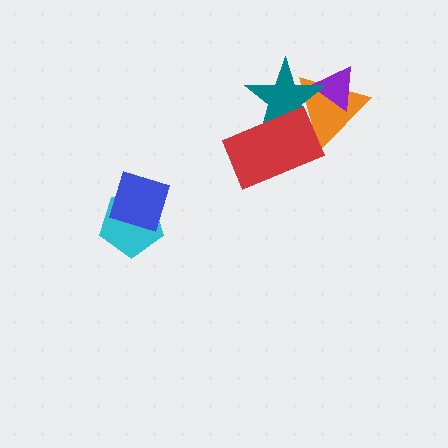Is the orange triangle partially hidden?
Yes, it is partially covered by another shape.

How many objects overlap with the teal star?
3 objects overlap with the teal star.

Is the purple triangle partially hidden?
Yes, it is partially covered by another shape.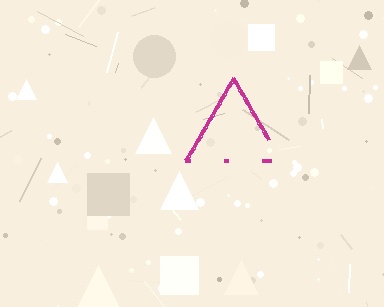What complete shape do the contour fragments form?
The contour fragments form a triangle.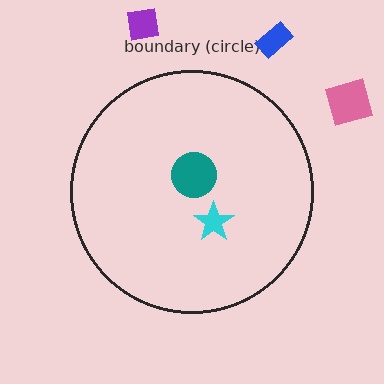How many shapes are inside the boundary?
2 inside, 3 outside.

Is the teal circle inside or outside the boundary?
Inside.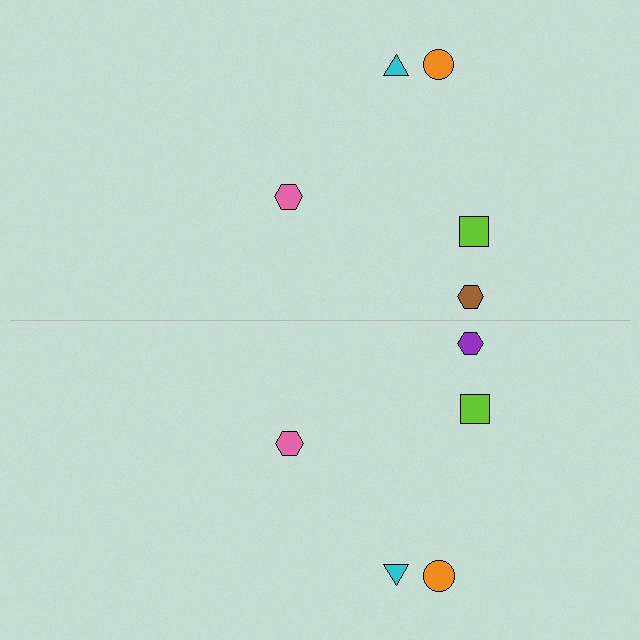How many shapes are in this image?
There are 10 shapes in this image.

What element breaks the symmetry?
The purple hexagon on the bottom side breaks the symmetry — its mirror counterpart is brown.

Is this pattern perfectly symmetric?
No, the pattern is not perfectly symmetric. The purple hexagon on the bottom side breaks the symmetry — its mirror counterpart is brown.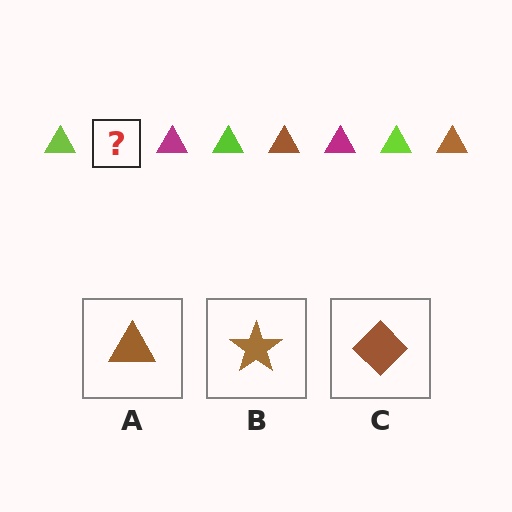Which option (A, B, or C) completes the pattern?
A.